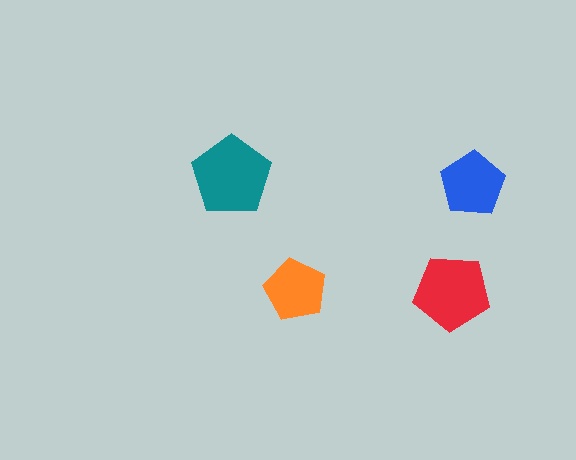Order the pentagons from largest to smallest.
the teal one, the red one, the blue one, the orange one.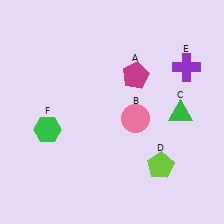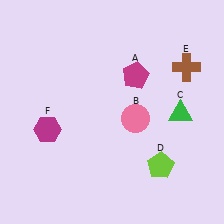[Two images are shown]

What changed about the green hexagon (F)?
In Image 1, F is green. In Image 2, it changed to magenta.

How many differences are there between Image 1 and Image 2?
There are 2 differences between the two images.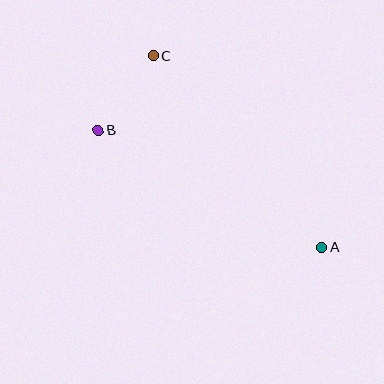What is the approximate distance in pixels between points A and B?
The distance between A and B is approximately 253 pixels.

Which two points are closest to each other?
Points B and C are closest to each other.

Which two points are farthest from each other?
Points A and C are farthest from each other.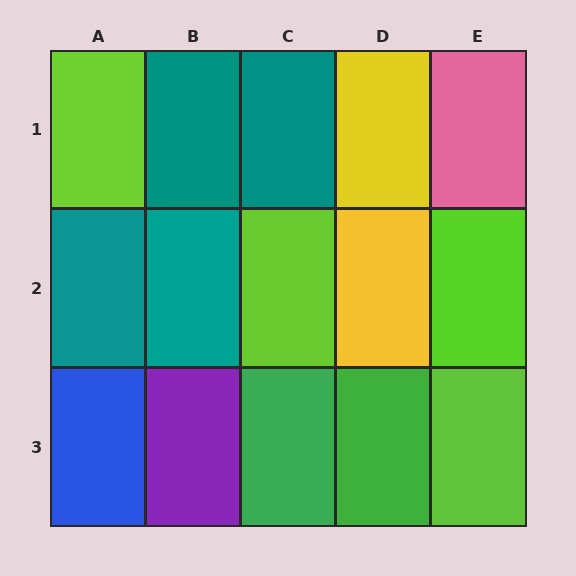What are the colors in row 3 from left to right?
Blue, purple, green, green, lime.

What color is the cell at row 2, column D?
Yellow.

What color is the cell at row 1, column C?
Teal.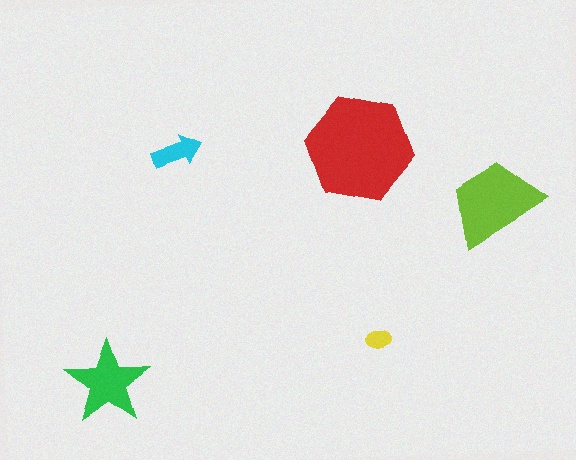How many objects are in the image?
There are 5 objects in the image.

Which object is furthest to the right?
The lime trapezoid is rightmost.